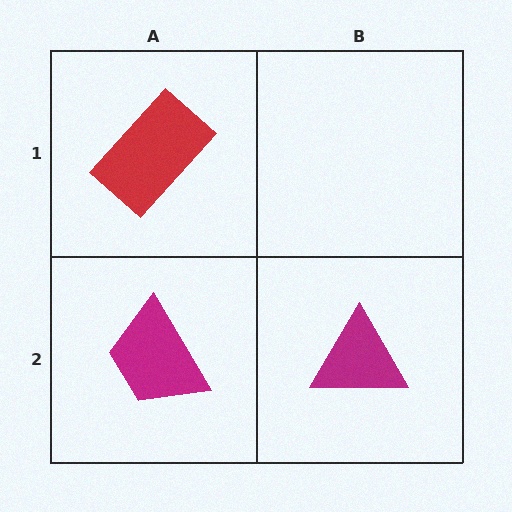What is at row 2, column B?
A magenta triangle.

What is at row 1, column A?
A red rectangle.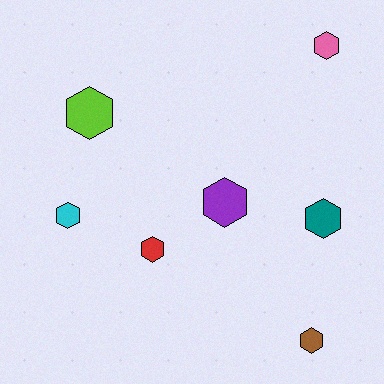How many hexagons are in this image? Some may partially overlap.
There are 7 hexagons.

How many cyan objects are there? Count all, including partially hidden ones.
There is 1 cyan object.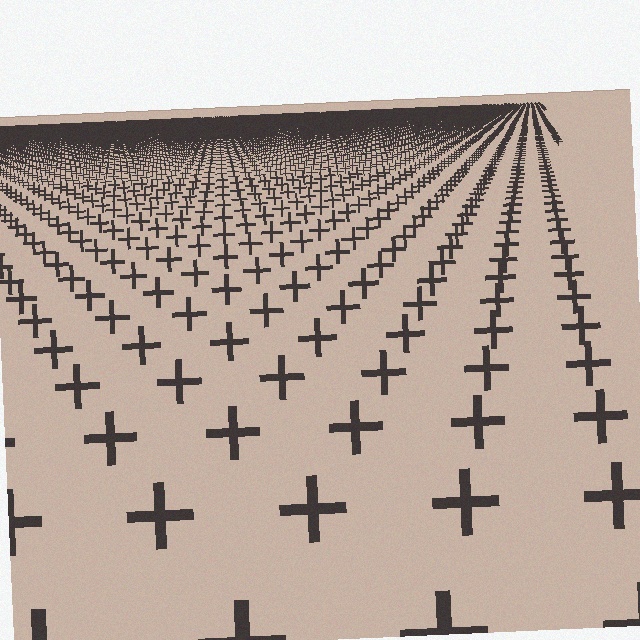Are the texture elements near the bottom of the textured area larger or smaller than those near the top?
Larger. Near the bottom, elements are closer to the viewer and appear at a bigger on-screen size.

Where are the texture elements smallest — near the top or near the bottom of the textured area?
Near the top.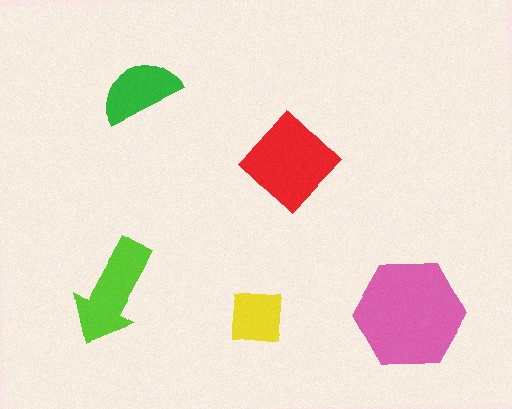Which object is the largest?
The pink hexagon.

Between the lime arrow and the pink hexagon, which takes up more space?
The pink hexagon.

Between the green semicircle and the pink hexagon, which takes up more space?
The pink hexagon.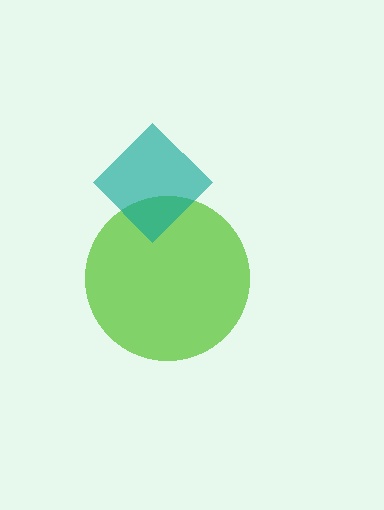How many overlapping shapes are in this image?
There are 2 overlapping shapes in the image.